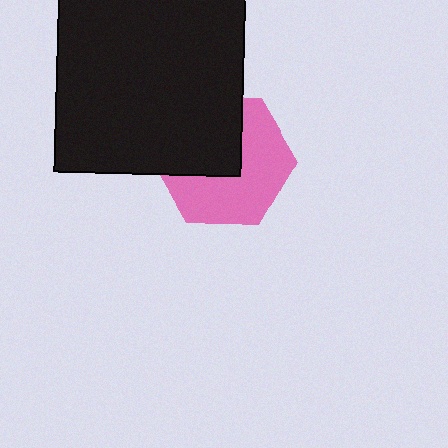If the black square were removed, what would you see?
You would see the complete pink hexagon.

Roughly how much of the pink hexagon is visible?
About half of it is visible (roughly 57%).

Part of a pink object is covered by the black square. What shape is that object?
It is a hexagon.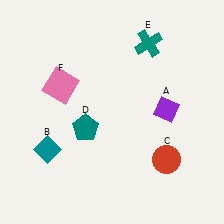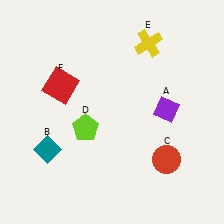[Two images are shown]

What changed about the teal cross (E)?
In Image 1, E is teal. In Image 2, it changed to yellow.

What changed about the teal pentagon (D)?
In Image 1, D is teal. In Image 2, it changed to lime.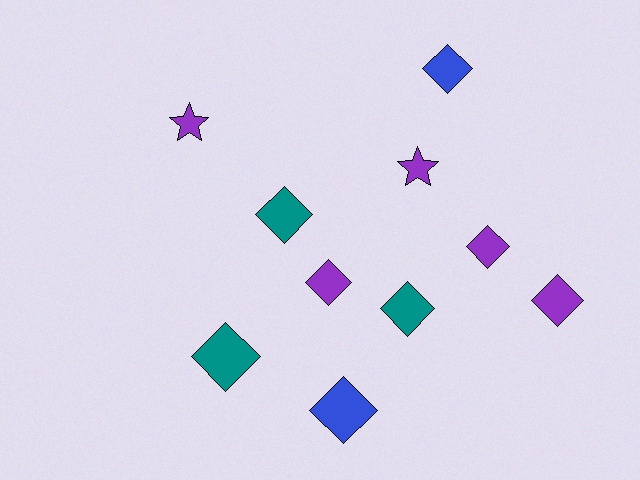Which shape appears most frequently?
Diamond, with 8 objects.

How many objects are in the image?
There are 10 objects.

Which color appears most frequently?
Purple, with 5 objects.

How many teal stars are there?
There are no teal stars.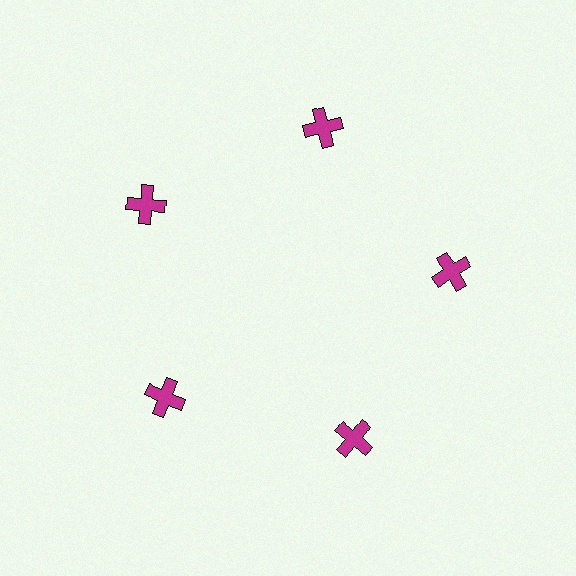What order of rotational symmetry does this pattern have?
This pattern has 5-fold rotational symmetry.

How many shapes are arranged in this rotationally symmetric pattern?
There are 5 shapes, arranged in 5 groups of 1.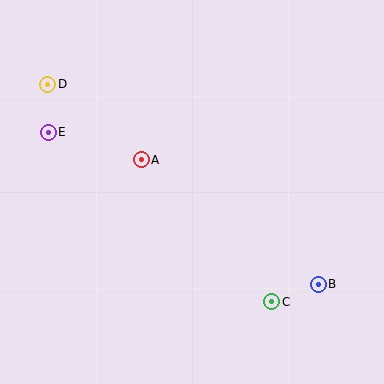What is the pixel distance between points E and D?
The distance between E and D is 48 pixels.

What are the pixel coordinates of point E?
Point E is at (48, 132).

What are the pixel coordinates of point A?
Point A is at (141, 160).